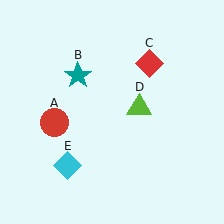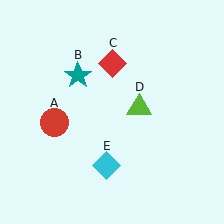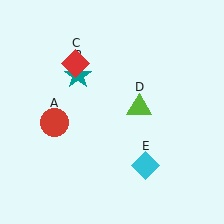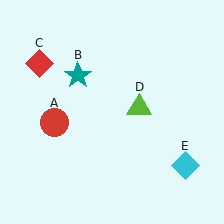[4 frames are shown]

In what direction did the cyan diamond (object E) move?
The cyan diamond (object E) moved right.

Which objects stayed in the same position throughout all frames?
Red circle (object A) and teal star (object B) and lime triangle (object D) remained stationary.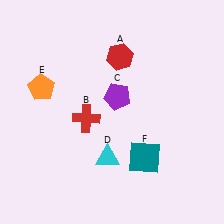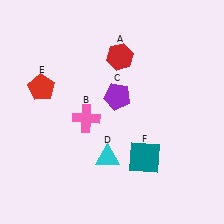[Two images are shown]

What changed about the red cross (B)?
In Image 1, B is red. In Image 2, it changed to pink.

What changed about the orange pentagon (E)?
In Image 1, E is orange. In Image 2, it changed to red.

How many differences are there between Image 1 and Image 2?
There are 2 differences between the two images.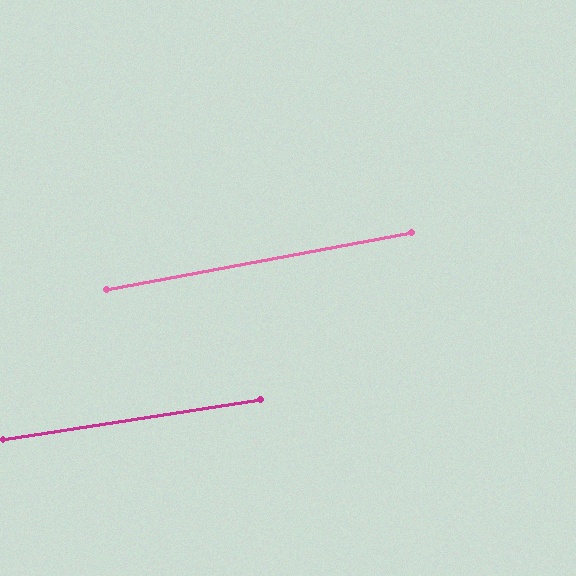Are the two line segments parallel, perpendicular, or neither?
Parallel — their directions differ by only 1.8°.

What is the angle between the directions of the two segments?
Approximately 2 degrees.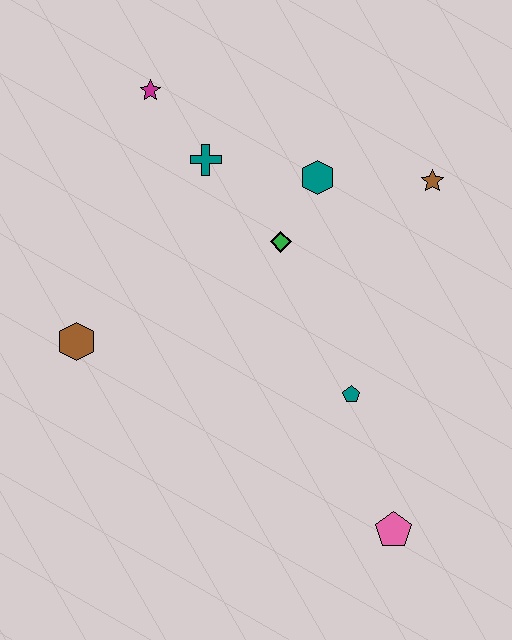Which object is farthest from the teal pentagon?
The magenta star is farthest from the teal pentagon.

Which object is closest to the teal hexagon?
The green diamond is closest to the teal hexagon.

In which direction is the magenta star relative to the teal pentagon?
The magenta star is above the teal pentagon.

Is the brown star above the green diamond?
Yes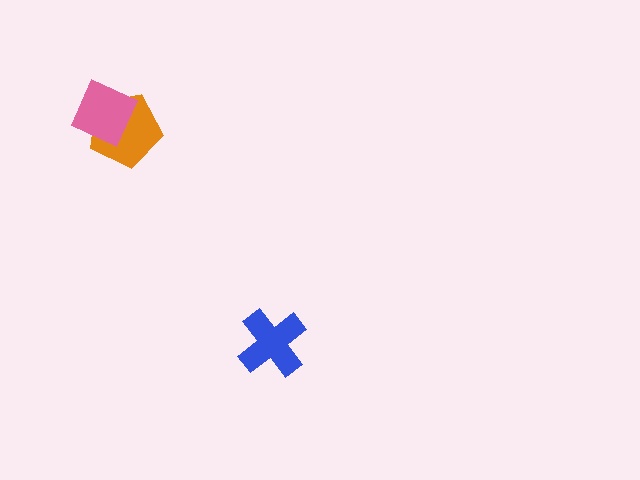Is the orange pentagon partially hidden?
Yes, it is partially covered by another shape.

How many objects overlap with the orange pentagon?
1 object overlaps with the orange pentagon.